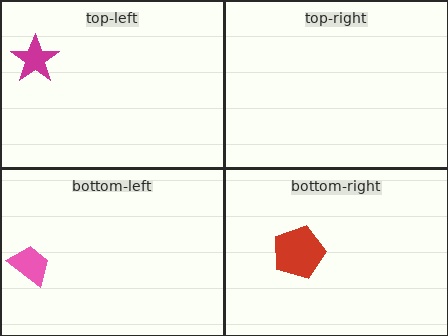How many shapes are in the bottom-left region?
1.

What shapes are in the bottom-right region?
The red pentagon.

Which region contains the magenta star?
The top-left region.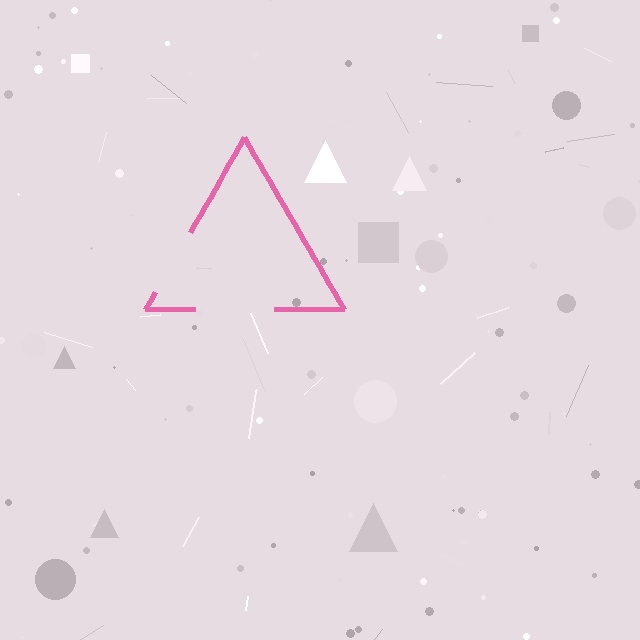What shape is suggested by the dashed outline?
The dashed outline suggests a triangle.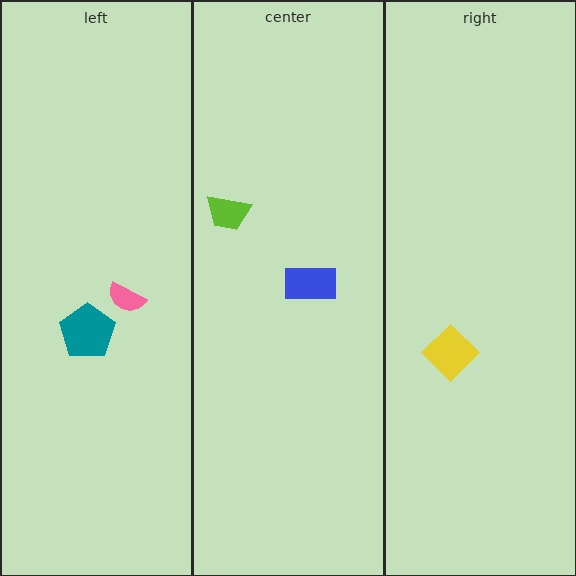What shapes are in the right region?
The yellow diamond.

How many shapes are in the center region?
2.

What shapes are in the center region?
The blue rectangle, the lime trapezoid.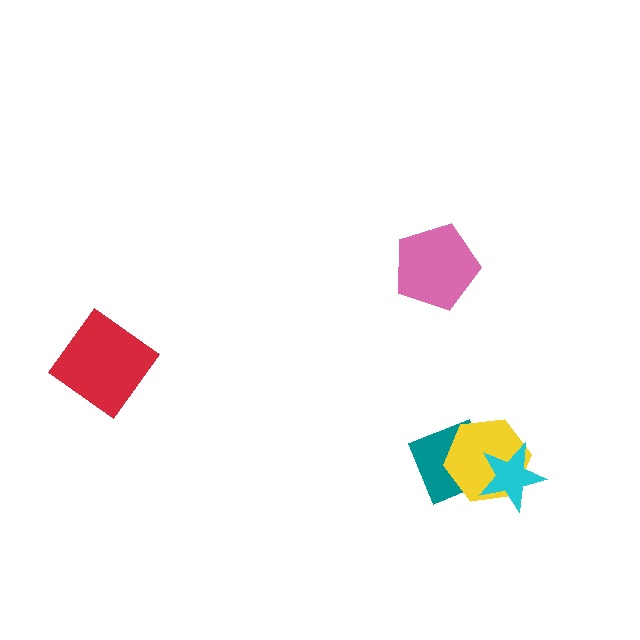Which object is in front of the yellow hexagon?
The cyan star is in front of the yellow hexagon.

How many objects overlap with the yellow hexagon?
2 objects overlap with the yellow hexagon.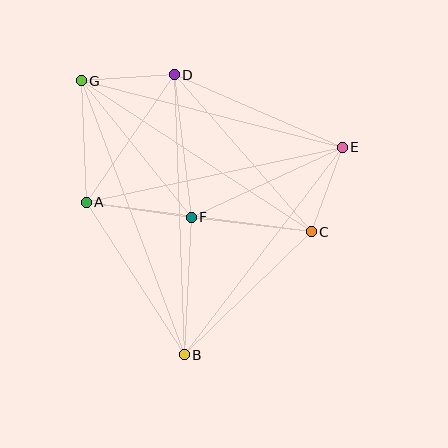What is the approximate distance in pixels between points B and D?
The distance between B and D is approximately 280 pixels.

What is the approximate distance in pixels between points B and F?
The distance between B and F is approximately 138 pixels.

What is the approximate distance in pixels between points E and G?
The distance between E and G is approximately 269 pixels.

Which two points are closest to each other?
Points C and E are closest to each other.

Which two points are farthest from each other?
Points B and G are farthest from each other.